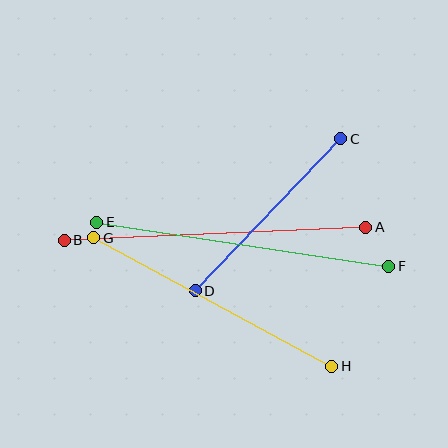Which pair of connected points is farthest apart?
Points A and B are farthest apart.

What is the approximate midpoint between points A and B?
The midpoint is at approximately (215, 234) pixels.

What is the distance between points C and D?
The distance is approximately 211 pixels.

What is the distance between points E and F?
The distance is approximately 296 pixels.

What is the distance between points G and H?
The distance is approximately 271 pixels.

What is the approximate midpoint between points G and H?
The midpoint is at approximately (213, 302) pixels.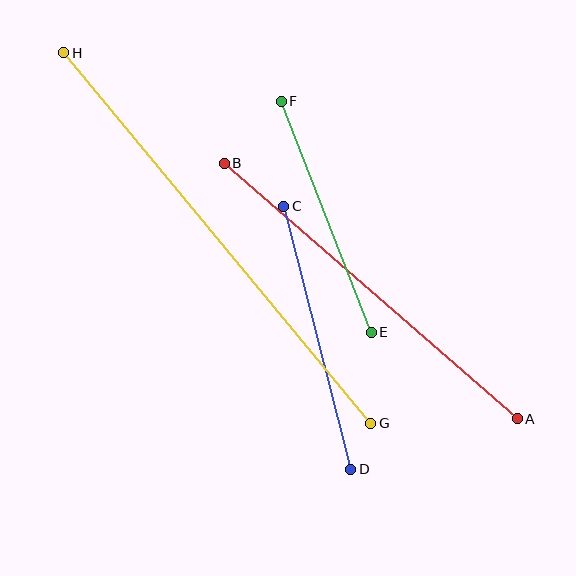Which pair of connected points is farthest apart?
Points G and H are farthest apart.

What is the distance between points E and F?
The distance is approximately 248 pixels.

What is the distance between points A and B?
The distance is approximately 388 pixels.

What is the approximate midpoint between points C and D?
The midpoint is at approximately (317, 338) pixels.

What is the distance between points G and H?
The distance is approximately 481 pixels.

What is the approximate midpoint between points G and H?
The midpoint is at approximately (217, 238) pixels.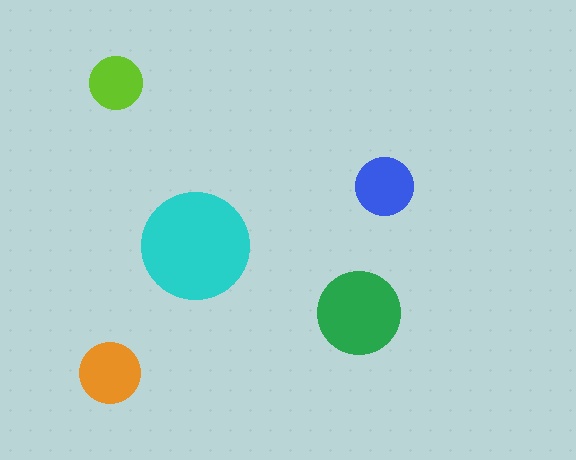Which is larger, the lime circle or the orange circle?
The orange one.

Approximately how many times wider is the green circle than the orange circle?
About 1.5 times wider.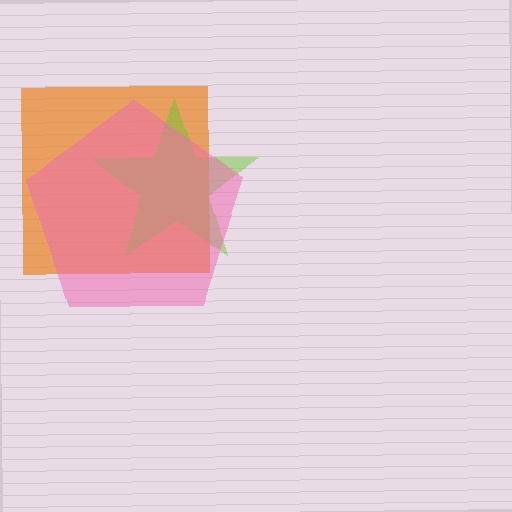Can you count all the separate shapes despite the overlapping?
Yes, there are 3 separate shapes.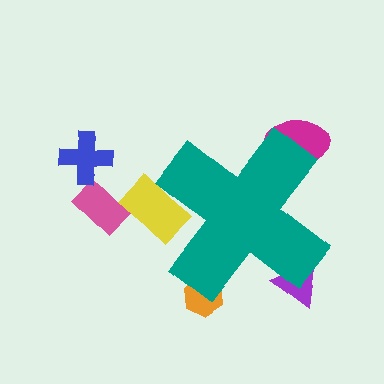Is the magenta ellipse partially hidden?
Yes, the magenta ellipse is partially hidden behind the teal cross.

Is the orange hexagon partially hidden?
Yes, the orange hexagon is partially hidden behind the teal cross.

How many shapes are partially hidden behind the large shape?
4 shapes are partially hidden.